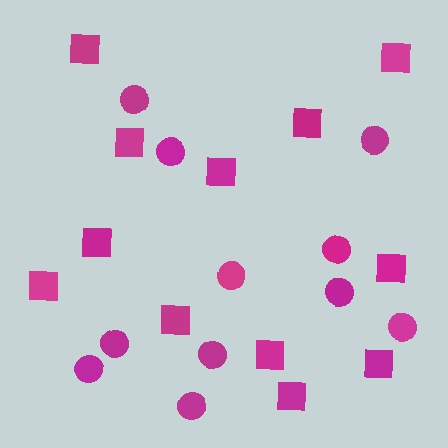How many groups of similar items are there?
There are 2 groups: one group of circles (11) and one group of squares (12).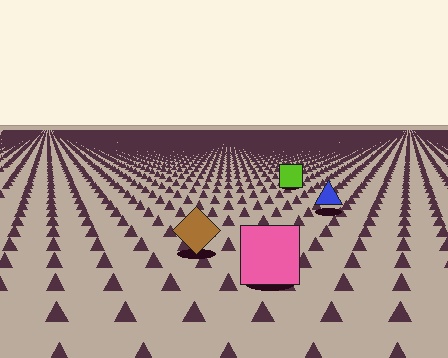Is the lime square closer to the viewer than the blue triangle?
No. The blue triangle is closer — you can tell from the texture gradient: the ground texture is coarser near it.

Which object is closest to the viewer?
The pink square is closest. The texture marks near it are larger and more spread out.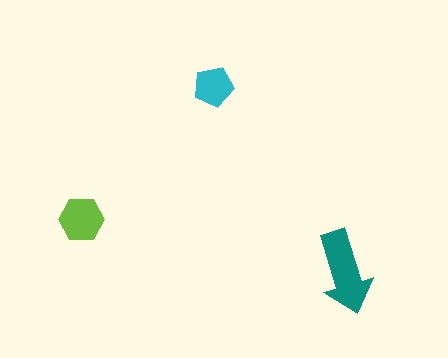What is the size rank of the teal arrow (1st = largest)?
1st.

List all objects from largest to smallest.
The teal arrow, the lime hexagon, the cyan pentagon.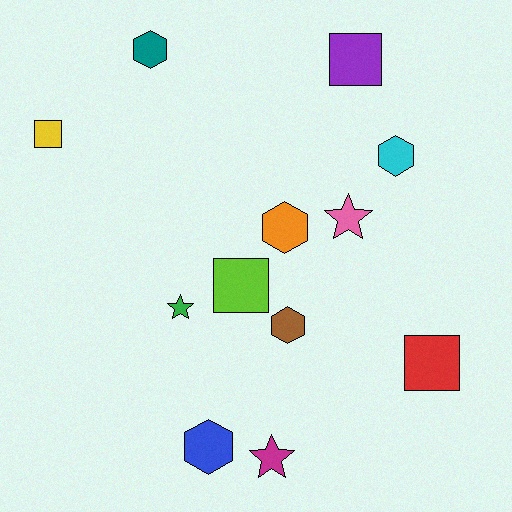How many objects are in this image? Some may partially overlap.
There are 12 objects.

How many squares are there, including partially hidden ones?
There are 4 squares.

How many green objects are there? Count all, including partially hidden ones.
There is 1 green object.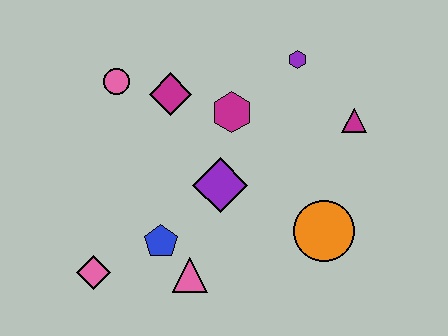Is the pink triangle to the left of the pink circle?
No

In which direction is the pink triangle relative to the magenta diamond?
The pink triangle is below the magenta diamond.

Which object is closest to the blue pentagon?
The pink triangle is closest to the blue pentagon.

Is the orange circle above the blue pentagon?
Yes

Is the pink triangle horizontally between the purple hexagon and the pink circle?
Yes